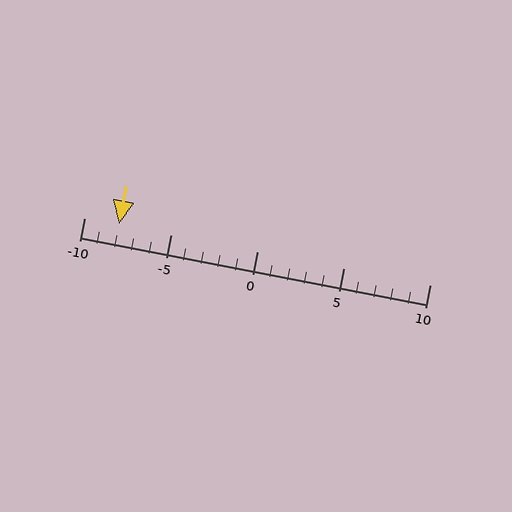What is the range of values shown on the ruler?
The ruler shows values from -10 to 10.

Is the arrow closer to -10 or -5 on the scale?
The arrow is closer to -10.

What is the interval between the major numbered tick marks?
The major tick marks are spaced 5 units apart.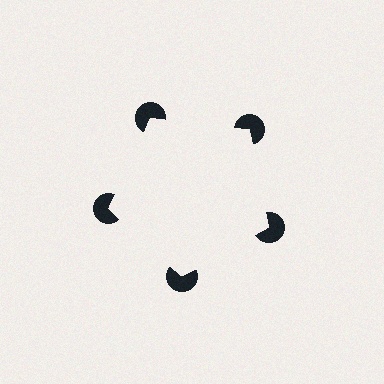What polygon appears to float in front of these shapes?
An illusory pentagon — its edges are inferred from the aligned wedge cuts in the pac-man discs, not physically drawn.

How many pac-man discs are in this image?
There are 5 — one at each vertex of the illusory pentagon.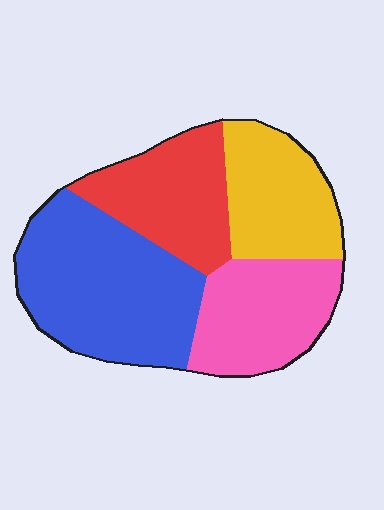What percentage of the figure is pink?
Pink covers roughly 20% of the figure.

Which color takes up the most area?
Blue, at roughly 35%.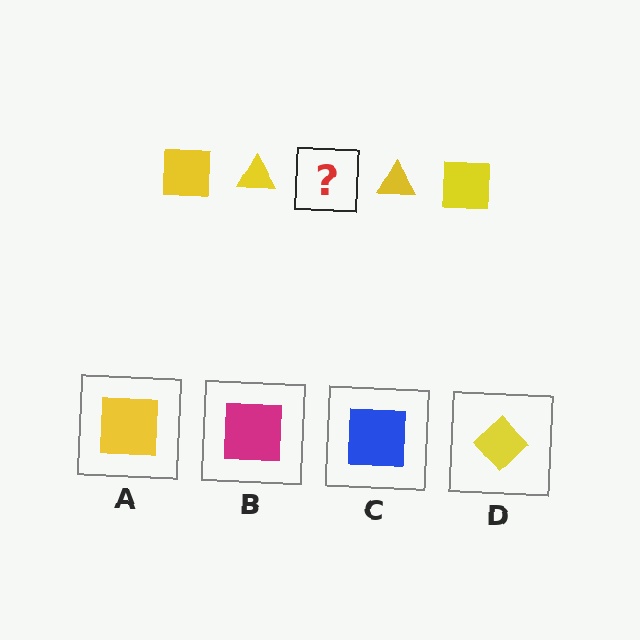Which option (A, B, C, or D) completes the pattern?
A.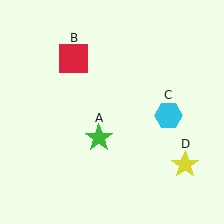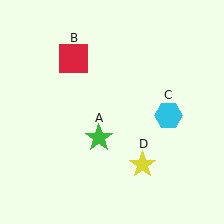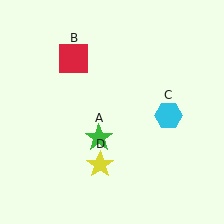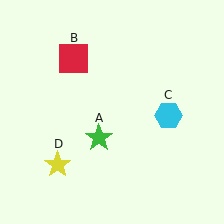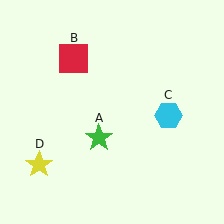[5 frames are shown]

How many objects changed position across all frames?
1 object changed position: yellow star (object D).